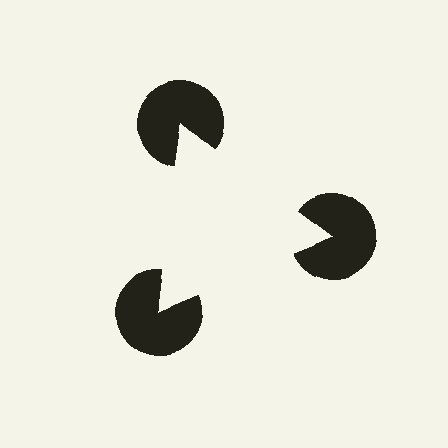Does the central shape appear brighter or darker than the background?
It typically appears slightly brighter than the background, even though no actual brightness change is drawn.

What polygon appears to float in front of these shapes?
An illusory triangle — its edges are inferred from the aligned wedge cuts in the pac-man discs, not physically drawn.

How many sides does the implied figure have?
3 sides.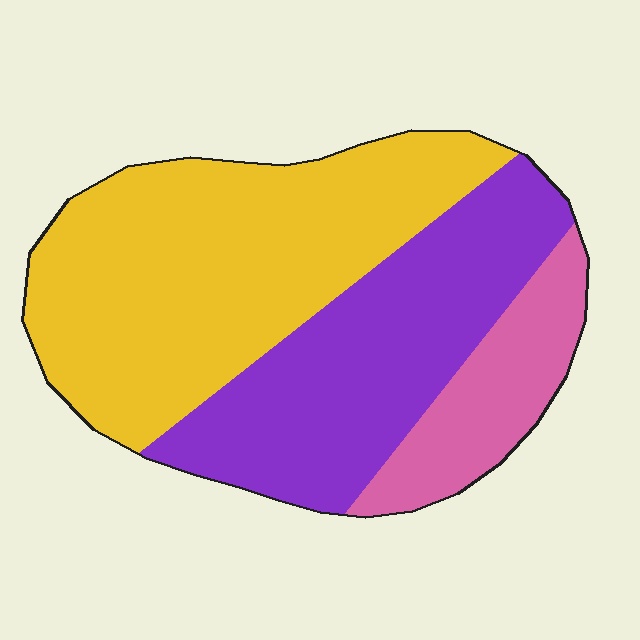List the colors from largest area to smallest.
From largest to smallest: yellow, purple, pink.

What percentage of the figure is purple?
Purple takes up about three eighths (3/8) of the figure.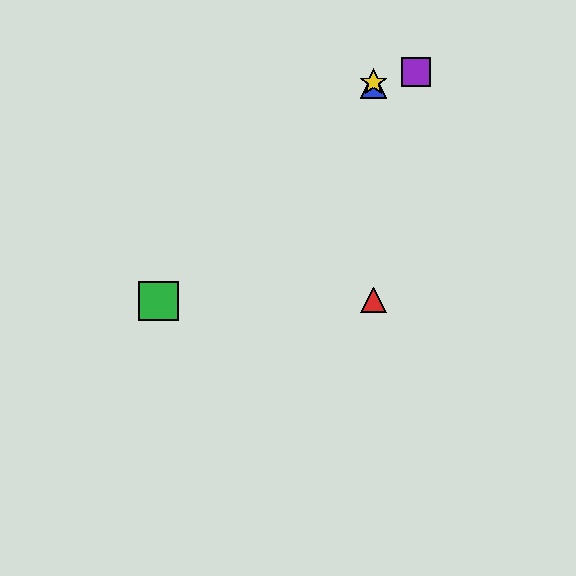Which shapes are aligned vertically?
The red triangle, the blue triangle, the yellow star are aligned vertically.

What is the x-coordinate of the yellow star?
The yellow star is at x≈373.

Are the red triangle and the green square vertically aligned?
No, the red triangle is at x≈373 and the green square is at x≈158.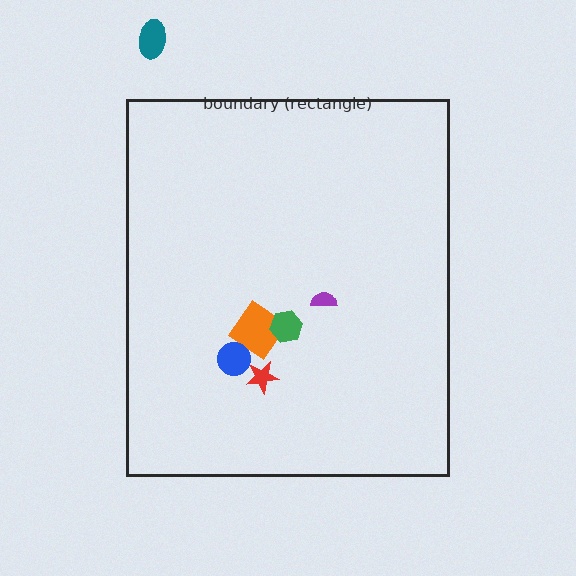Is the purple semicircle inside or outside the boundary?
Inside.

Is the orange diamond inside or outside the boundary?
Inside.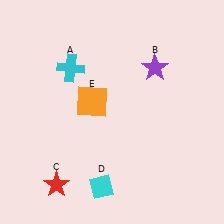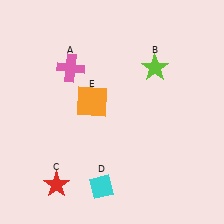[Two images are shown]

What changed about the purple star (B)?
In Image 1, B is purple. In Image 2, it changed to lime.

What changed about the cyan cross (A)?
In Image 1, A is cyan. In Image 2, it changed to pink.